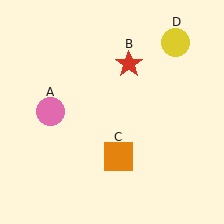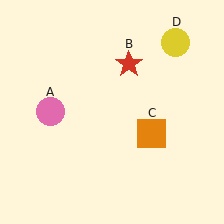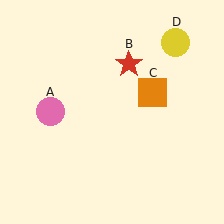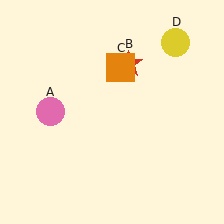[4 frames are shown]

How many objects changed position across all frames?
1 object changed position: orange square (object C).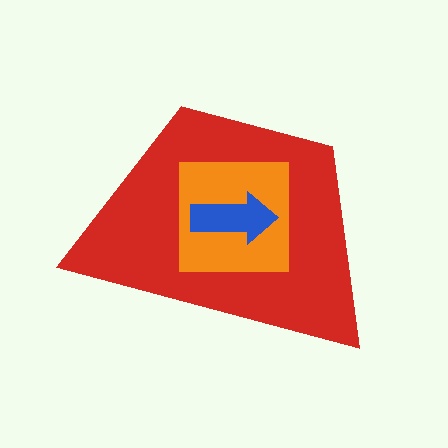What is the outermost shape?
The red trapezoid.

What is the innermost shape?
The blue arrow.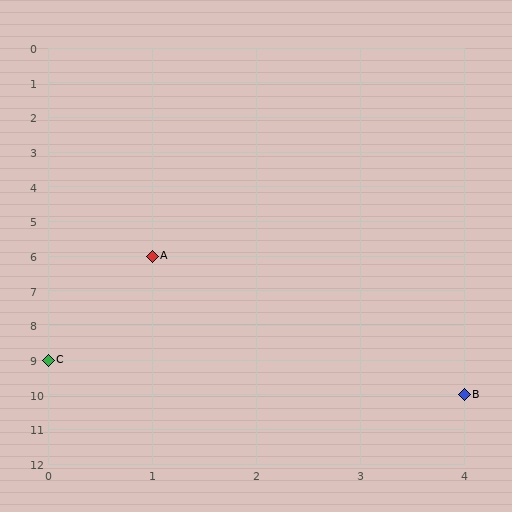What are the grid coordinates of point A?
Point A is at grid coordinates (1, 6).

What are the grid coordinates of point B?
Point B is at grid coordinates (4, 10).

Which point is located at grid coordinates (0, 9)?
Point C is at (0, 9).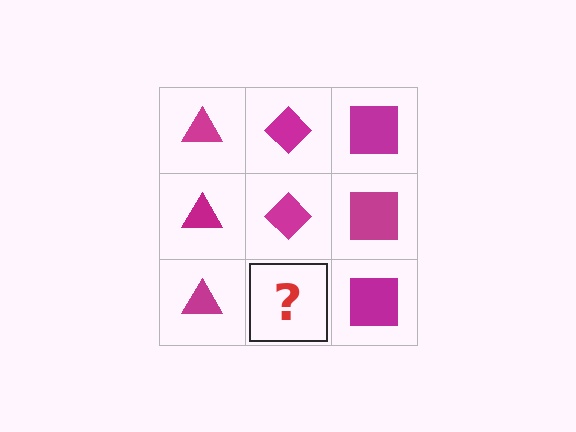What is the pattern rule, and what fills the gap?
The rule is that each column has a consistent shape. The gap should be filled with a magenta diamond.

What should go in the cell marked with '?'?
The missing cell should contain a magenta diamond.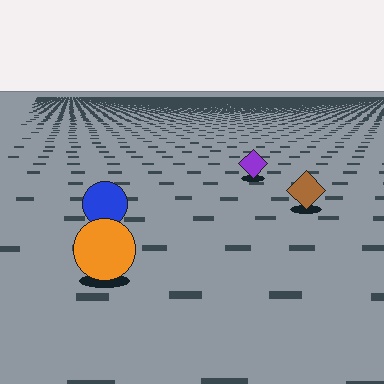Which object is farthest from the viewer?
The purple diamond is farthest from the viewer. It appears smaller and the ground texture around it is denser.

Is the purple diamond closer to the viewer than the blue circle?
No. The blue circle is closer — you can tell from the texture gradient: the ground texture is coarser near it.